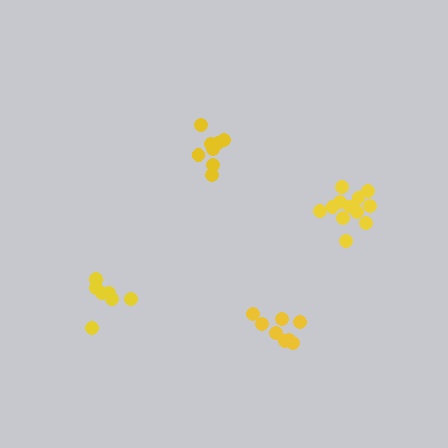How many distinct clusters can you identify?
There are 4 distinct clusters.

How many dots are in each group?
Group 1: 8 dots, Group 2: 12 dots, Group 3: 8 dots, Group 4: 8 dots (36 total).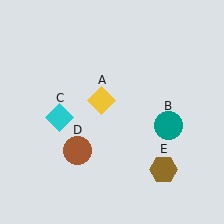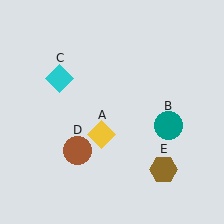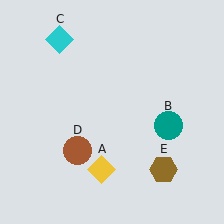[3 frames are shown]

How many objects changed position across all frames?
2 objects changed position: yellow diamond (object A), cyan diamond (object C).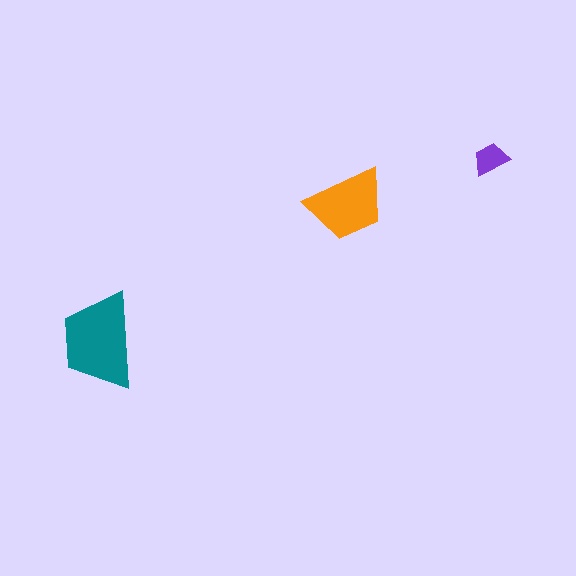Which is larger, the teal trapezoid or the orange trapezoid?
The teal one.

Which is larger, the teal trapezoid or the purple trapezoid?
The teal one.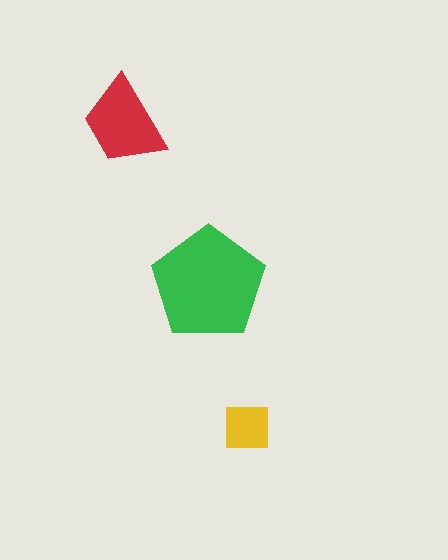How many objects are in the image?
There are 3 objects in the image.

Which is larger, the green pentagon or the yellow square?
The green pentagon.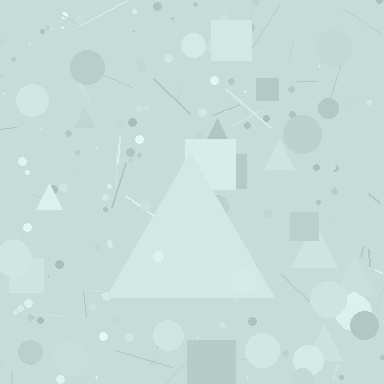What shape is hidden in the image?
A triangle is hidden in the image.